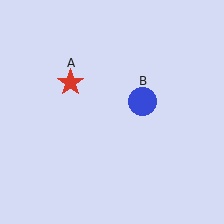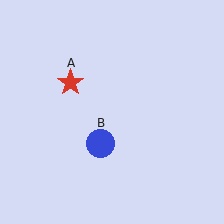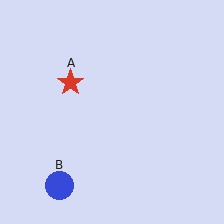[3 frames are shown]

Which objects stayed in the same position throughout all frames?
Red star (object A) remained stationary.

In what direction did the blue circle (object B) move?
The blue circle (object B) moved down and to the left.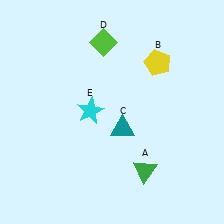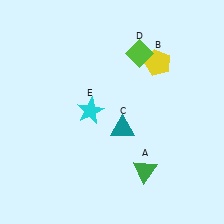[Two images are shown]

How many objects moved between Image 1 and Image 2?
1 object moved between the two images.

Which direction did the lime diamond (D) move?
The lime diamond (D) moved right.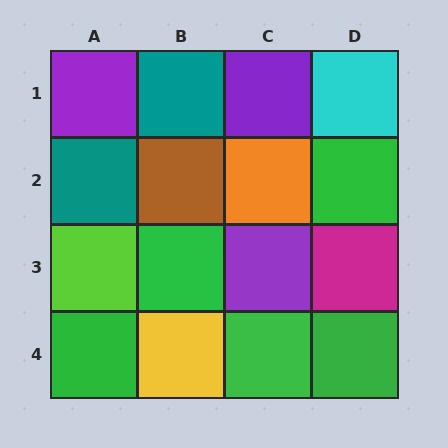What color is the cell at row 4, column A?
Green.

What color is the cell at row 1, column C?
Purple.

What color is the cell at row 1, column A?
Purple.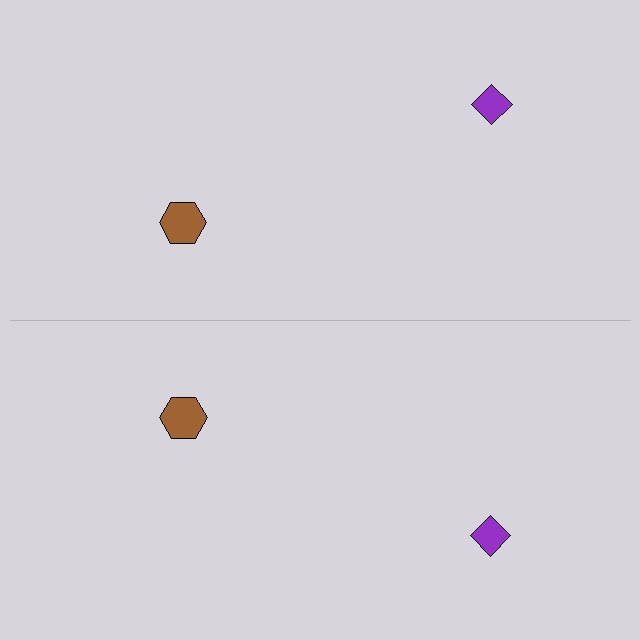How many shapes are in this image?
There are 4 shapes in this image.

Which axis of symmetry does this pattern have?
The pattern has a horizontal axis of symmetry running through the center of the image.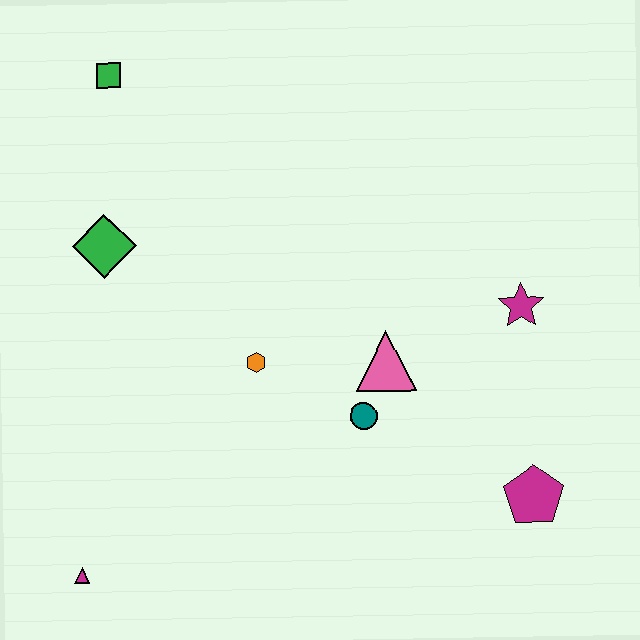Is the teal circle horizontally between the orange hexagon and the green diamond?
No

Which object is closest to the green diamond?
The green square is closest to the green diamond.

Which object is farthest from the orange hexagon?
The green square is farthest from the orange hexagon.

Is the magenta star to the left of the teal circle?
No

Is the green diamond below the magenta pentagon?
No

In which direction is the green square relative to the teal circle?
The green square is above the teal circle.